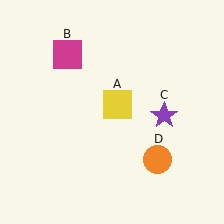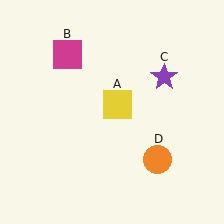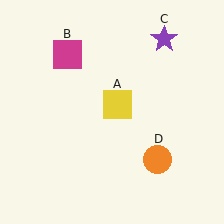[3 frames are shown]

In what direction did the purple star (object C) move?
The purple star (object C) moved up.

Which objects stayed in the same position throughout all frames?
Yellow square (object A) and magenta square (object B) and orange circle (object D) remained stationary.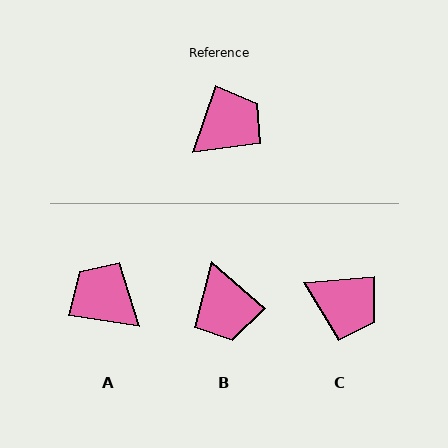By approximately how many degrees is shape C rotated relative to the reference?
Approximately 66 degrees clockwise.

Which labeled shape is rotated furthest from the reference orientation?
B, about 112 degrees away.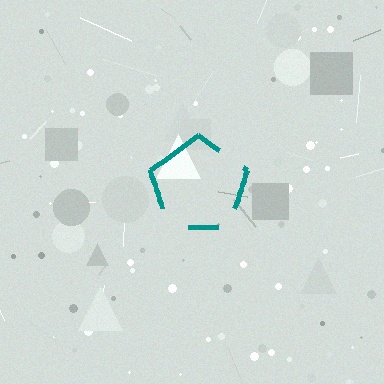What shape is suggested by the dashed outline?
The dashed outline suggests a pentagon.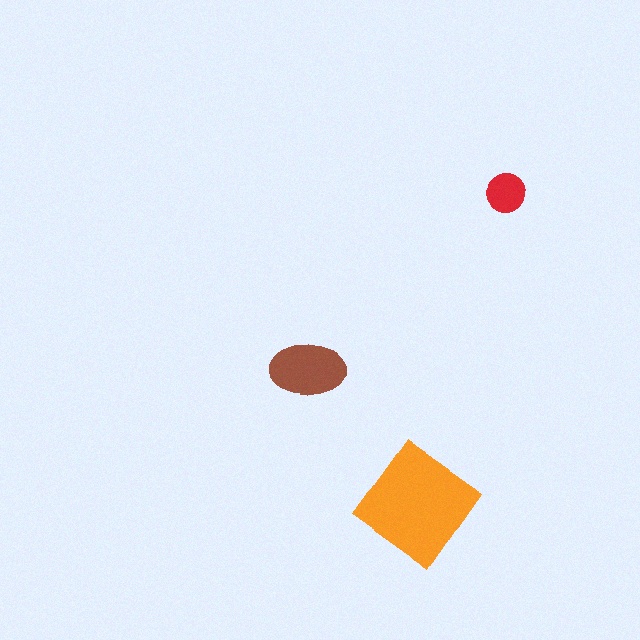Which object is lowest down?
The orange diamond is bottommost.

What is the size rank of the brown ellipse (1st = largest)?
2nd.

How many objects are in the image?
There are 3 objects in the image.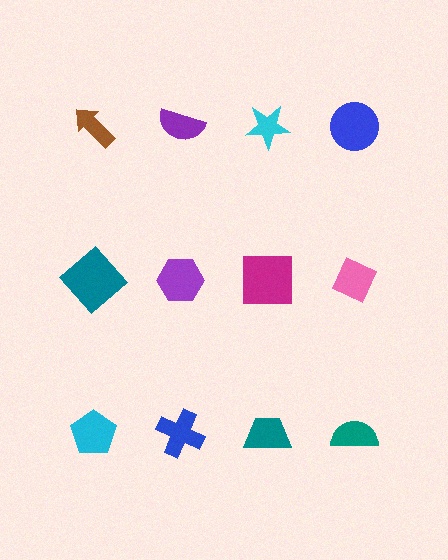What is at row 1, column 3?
A cyan star.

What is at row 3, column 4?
A teal semicircle.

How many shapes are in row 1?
4 shapes.